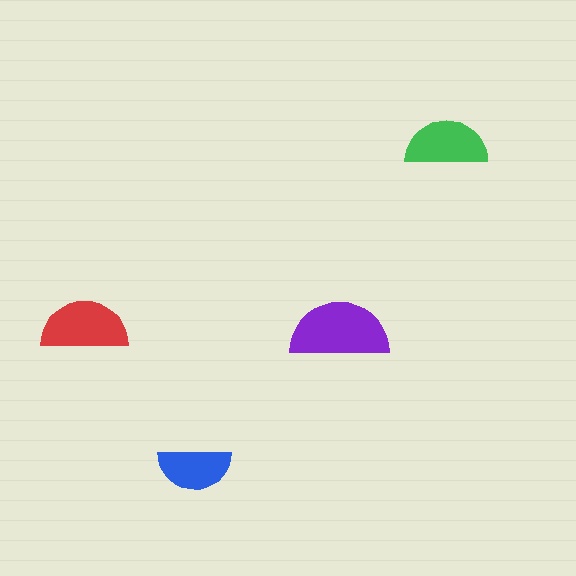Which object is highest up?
The green semicircle is topmost.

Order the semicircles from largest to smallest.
the purple one, the red one, the green one, the blue one.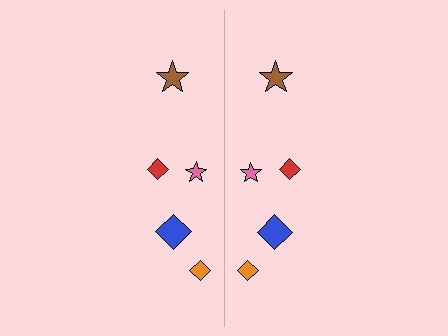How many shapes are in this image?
There are 10 shapes in this image.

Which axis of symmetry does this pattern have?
The pattern has a vertical axis of symmetry running through the center of the image.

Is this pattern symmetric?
Yes, this pattern has bilateral (reflection) symmetry.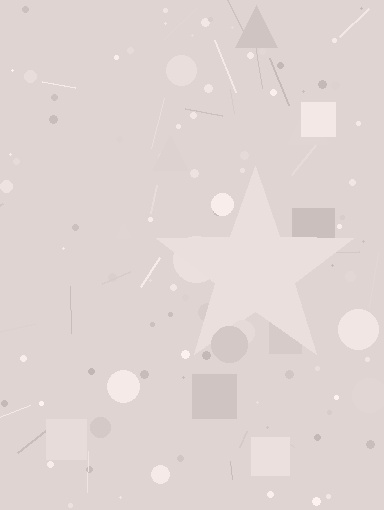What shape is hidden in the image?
A star is hidden in the image.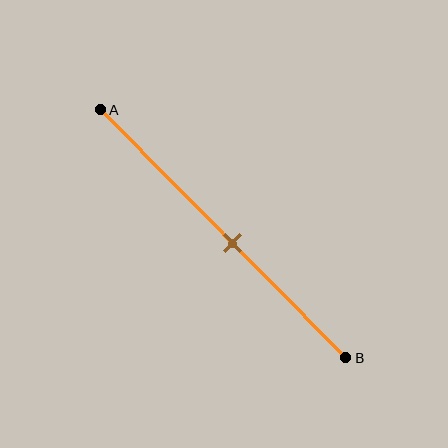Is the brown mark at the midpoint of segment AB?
No, the mark is at about 55% from A, not at the 50% midpoint.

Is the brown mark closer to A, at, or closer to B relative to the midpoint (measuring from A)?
The brown mark is closer to point B than the midpoint of segment AB.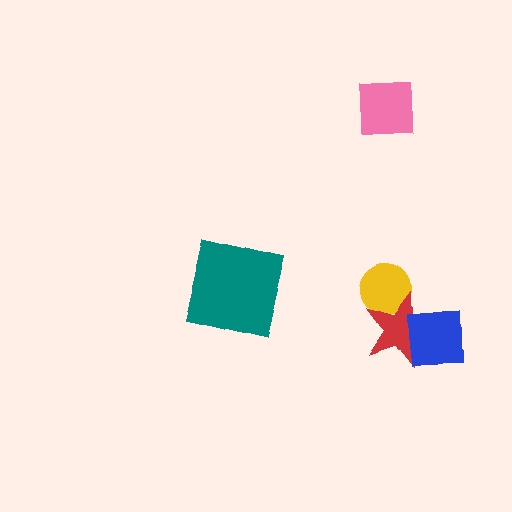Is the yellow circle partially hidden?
Yes, it is partially covered by another shape.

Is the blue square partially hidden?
No, no other shape covers it.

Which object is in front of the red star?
The blue square is in front of the red star.